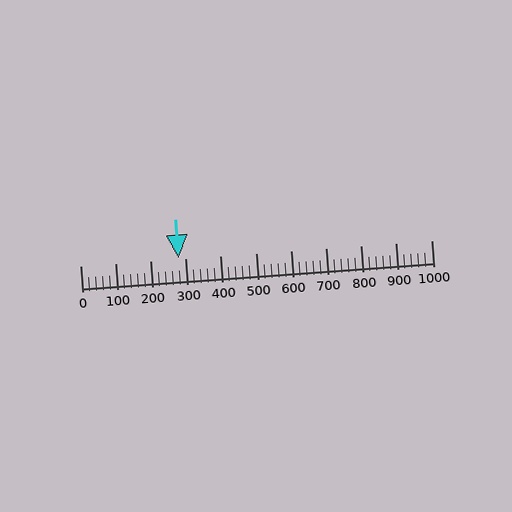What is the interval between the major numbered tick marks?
The major tick marks are spaced 100 units apart.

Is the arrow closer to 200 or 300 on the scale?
The arrow is closer to 300.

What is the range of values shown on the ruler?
The ruler shows values from 0 to 1000.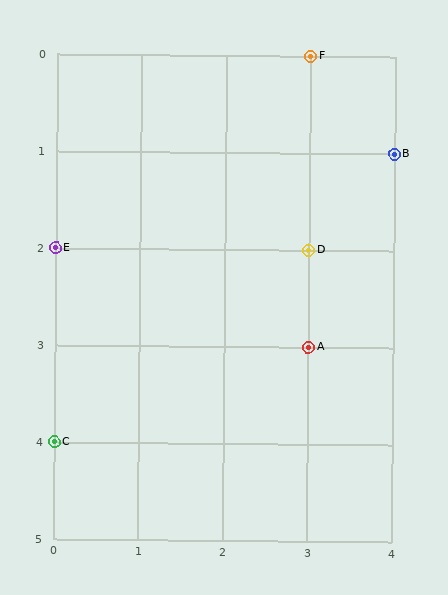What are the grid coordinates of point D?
Point D is at grid coordinates (3, 2).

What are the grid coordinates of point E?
Point E is at grid coordinates (0, 2).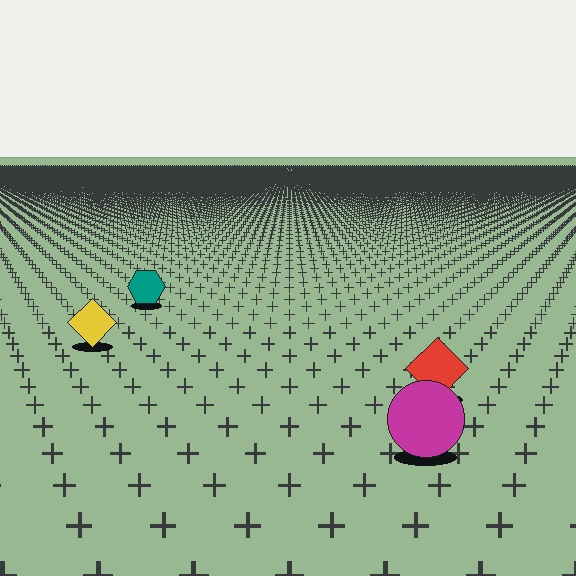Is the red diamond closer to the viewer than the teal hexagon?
Yes. The red diamond is closer — you can tell from the texture gradient: the ground texture is coarser near it.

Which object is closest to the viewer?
The magenta circle is closest. The texture marks near it are larger and more spread out.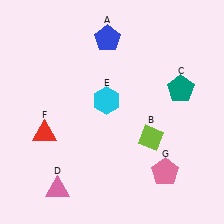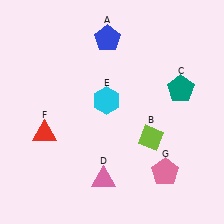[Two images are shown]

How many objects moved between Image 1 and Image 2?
1 object moved between the two images.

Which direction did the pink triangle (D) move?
The pink triangle (D) moved right.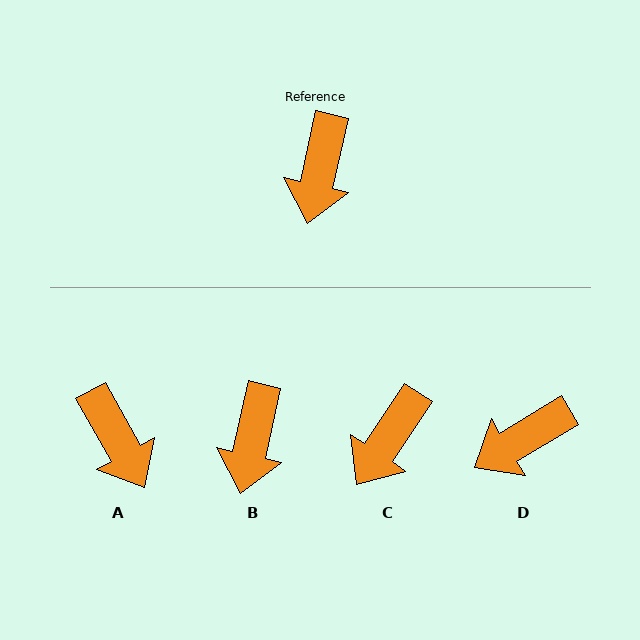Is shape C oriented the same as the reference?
No, it is off by about 21 degrees.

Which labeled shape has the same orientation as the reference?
B.